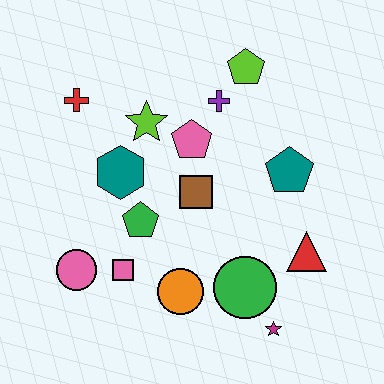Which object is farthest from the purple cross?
The magenta star is farthest from the purple cross.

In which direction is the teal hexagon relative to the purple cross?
The teal hexagon is to the left of the purple cross.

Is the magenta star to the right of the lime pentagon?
Yes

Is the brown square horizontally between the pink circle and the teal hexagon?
No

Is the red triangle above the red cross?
No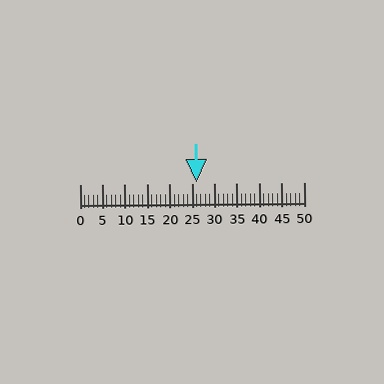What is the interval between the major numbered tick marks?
The major tick marks are spaced 5 units apart.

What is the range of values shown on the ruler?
The ruler shows values from 0 to 50.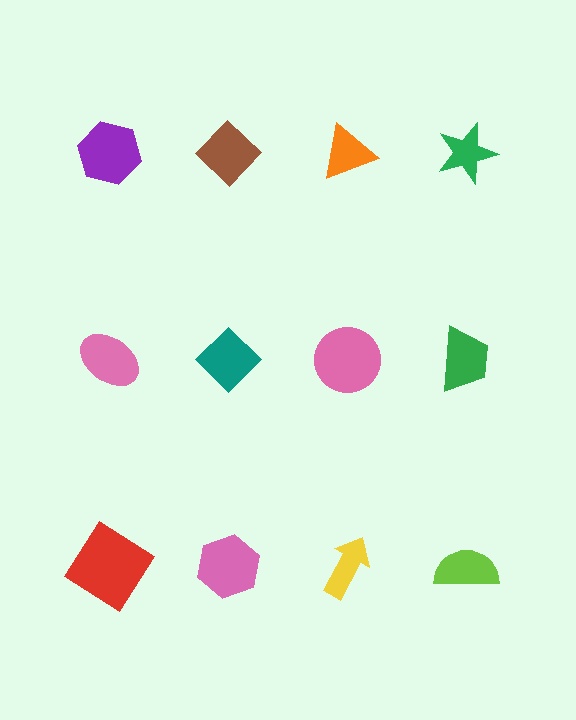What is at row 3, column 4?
A lime semicircle.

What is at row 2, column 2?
A teal diamond.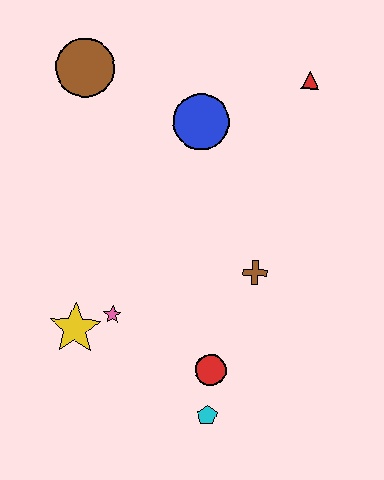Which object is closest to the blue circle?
The red triangle is closest to the blue circle.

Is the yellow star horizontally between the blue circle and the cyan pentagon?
No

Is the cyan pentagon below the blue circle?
Yes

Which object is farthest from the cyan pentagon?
The brown circle is farthest from the cyan pentagon.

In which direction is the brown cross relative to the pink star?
The brown cross is to the right of the pink star.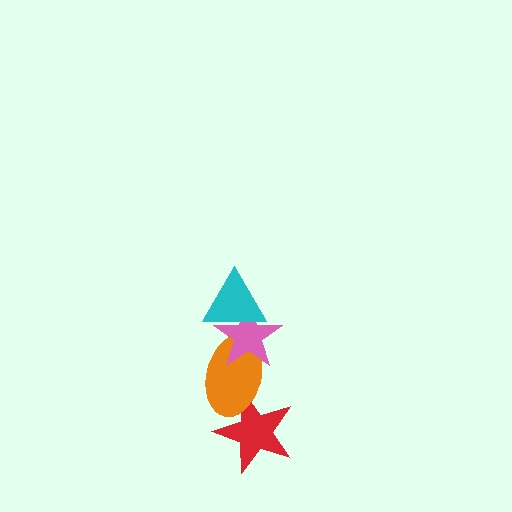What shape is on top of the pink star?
The cyan triangle is on top of the pink star.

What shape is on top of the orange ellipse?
The pink star is on top of the orange ellipse.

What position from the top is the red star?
The red star is 4th from the top.